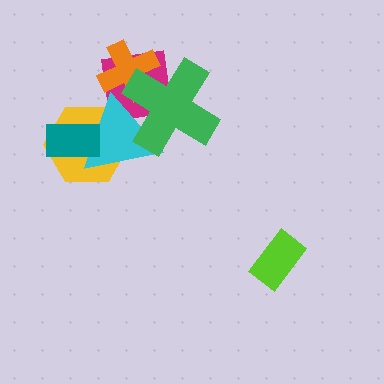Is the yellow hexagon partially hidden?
Yes, it is partially covered by another shape.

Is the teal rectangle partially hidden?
No, no other shape covers it.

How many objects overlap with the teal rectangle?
2 objects overlap with the teal rectangle.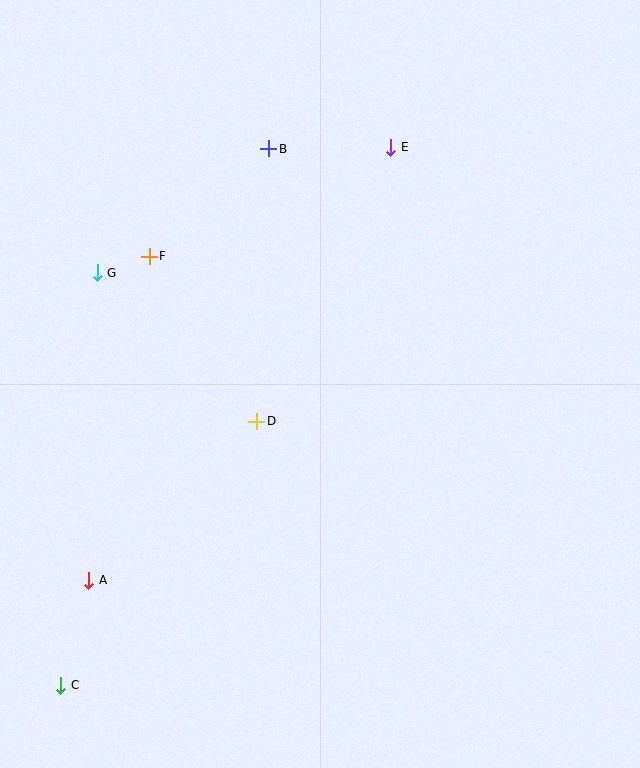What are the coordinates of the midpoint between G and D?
The midpoint between G and D is at (177, 347).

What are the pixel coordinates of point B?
Point B is at (269, 149).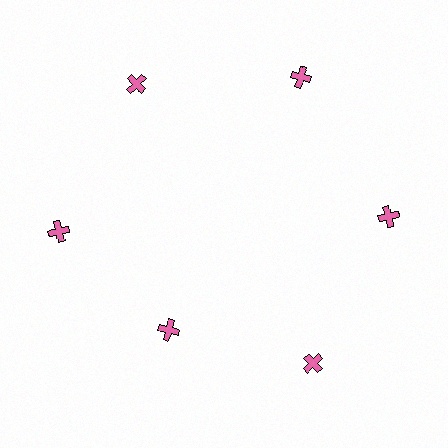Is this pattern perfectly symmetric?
No. The 6 pink crosses are arranged in a ring, but one element near the 7 o'clock position is pulled inward toward the center, breaking the 6-fold rotational symmetry.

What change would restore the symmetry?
The symmetry would be restored by moving it outward, back onto the ring so that all 6 crosses sit at equal angles and equal distance from the center.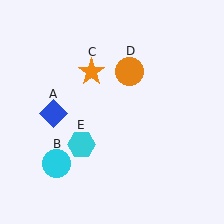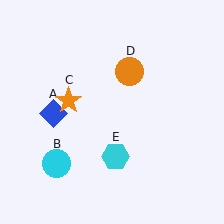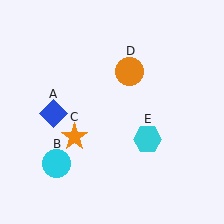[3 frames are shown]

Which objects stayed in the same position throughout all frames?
Blue diamond (object A) and cyan circle (object B) and orange circle (object D) remained stationary.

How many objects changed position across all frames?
2 objects changed position: orange star (object C), cyan hexagon (object E).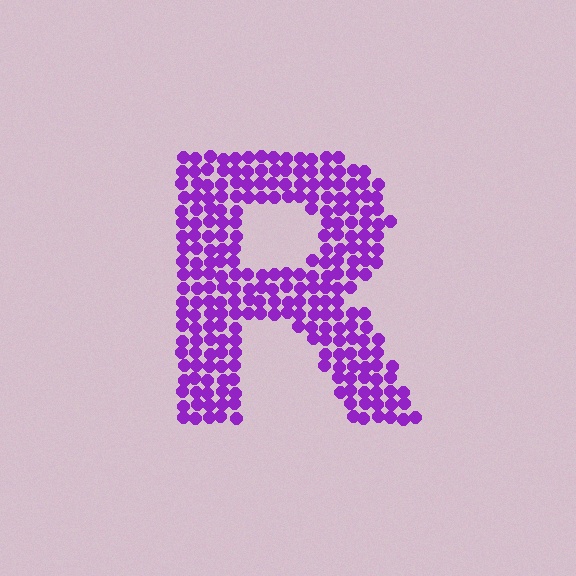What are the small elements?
The small elements are circles.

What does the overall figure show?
The overall figure shows the letter R.